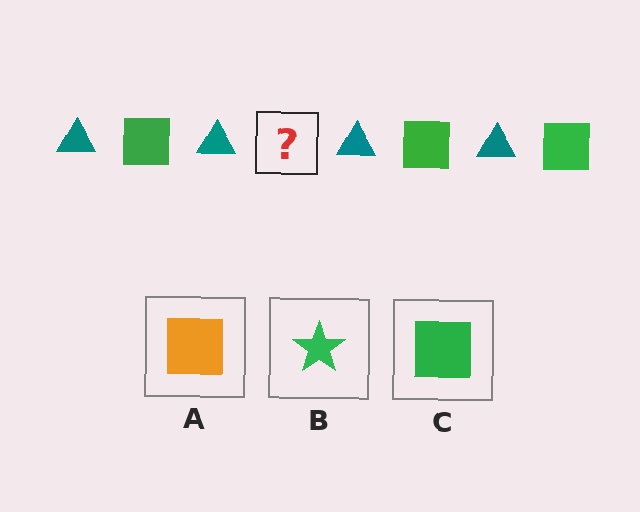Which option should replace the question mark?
Option C.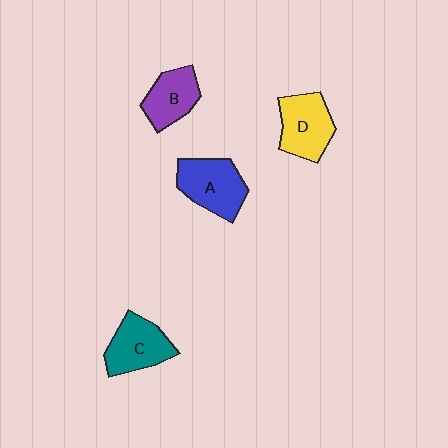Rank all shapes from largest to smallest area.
From largest to smallest: A (blue), D (yellow), C (teal), B (purple).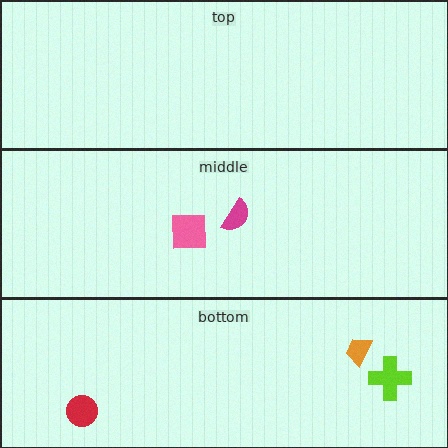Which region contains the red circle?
The bottom region.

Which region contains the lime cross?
The bottom region.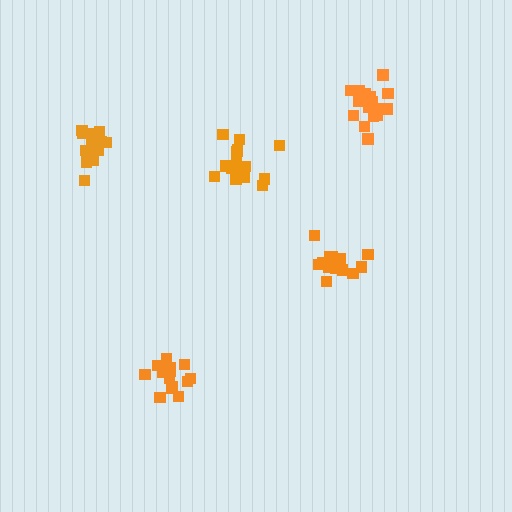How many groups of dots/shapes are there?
There are 5 groups.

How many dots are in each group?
Group 1: 16 dots, Group 2: 14 dots, Group 3: 17 dots, Group 4: 16 dots, Group 5: 18 dots (81 total).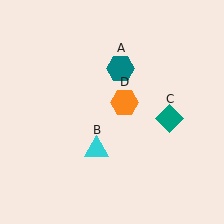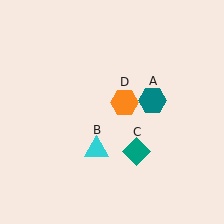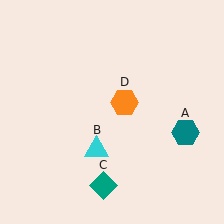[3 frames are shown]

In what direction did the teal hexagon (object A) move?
The teal hexagon (object A) moved down and to the right.